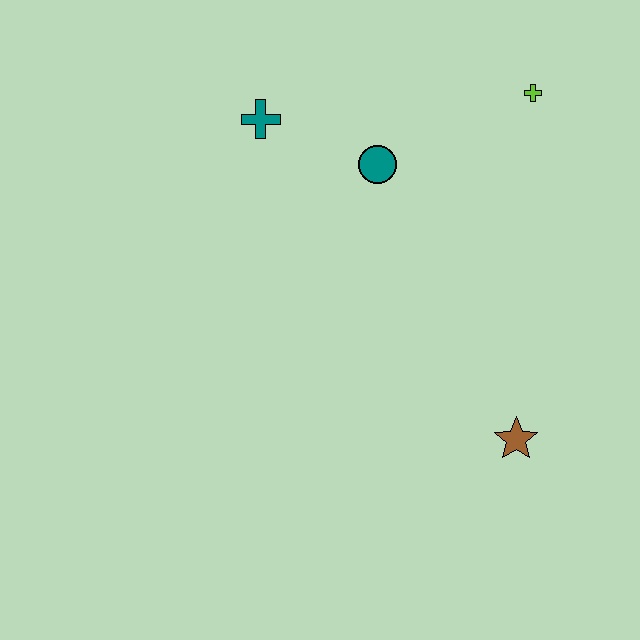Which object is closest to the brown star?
The teal circle is closest to the brown star.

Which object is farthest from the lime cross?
The brown star is farthest from the lime cross.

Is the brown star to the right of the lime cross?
No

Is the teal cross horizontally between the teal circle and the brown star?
No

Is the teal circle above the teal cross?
No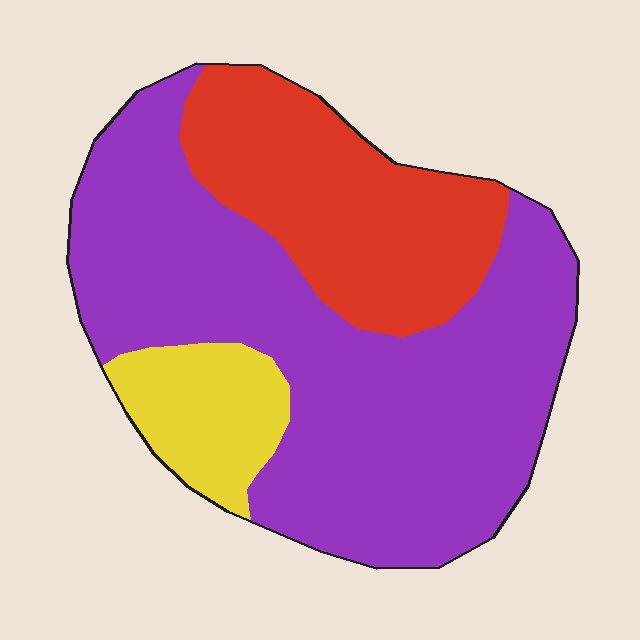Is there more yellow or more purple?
Purple.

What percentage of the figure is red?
Red covers about 25% of the figure.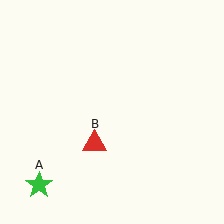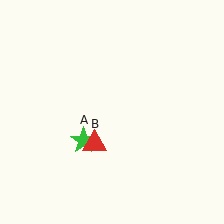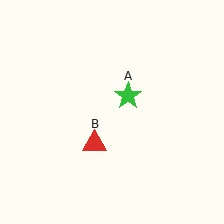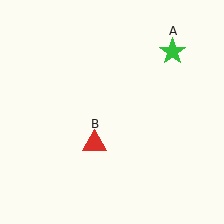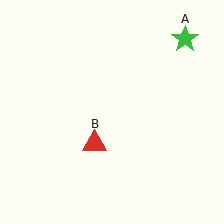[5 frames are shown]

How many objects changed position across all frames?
1 object changed position: green star (object A).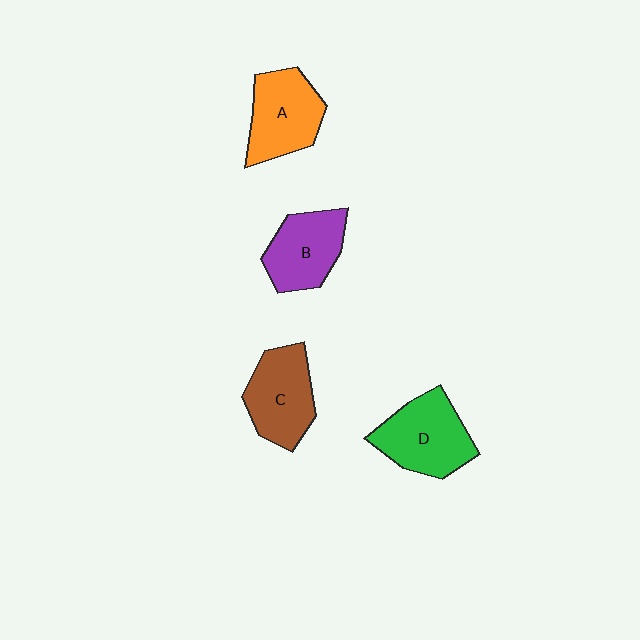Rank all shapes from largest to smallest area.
From largest to smallest: D (green), C (brown), A (orange), B (purple).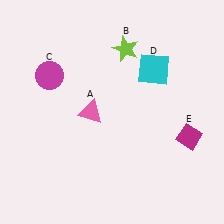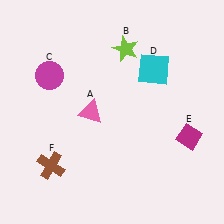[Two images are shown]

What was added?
A brown cross (F) was added in Image 2.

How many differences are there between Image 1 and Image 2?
There is 1 difference between the two images.